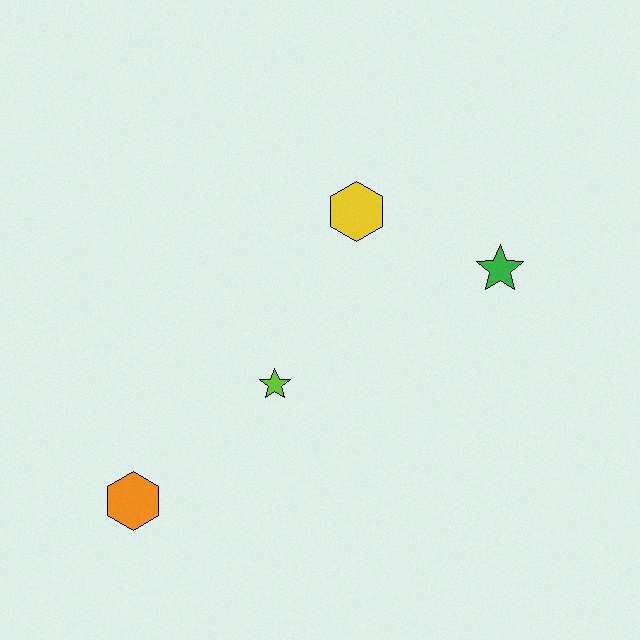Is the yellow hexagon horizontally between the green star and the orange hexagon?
Yes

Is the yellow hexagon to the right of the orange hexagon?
Yes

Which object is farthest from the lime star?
The green star is farthest from the lime star.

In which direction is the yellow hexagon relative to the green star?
The yellow hexagon is to the left of the green star.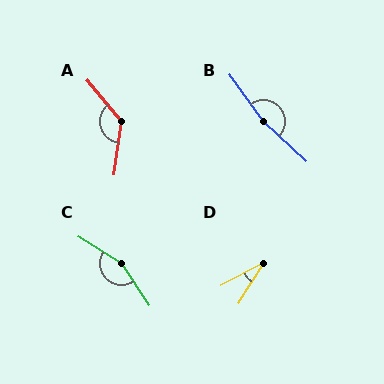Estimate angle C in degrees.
Approximately 156 degrees.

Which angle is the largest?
B, at approximately 169 degrees.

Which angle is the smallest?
D, at approximately 29 degrees.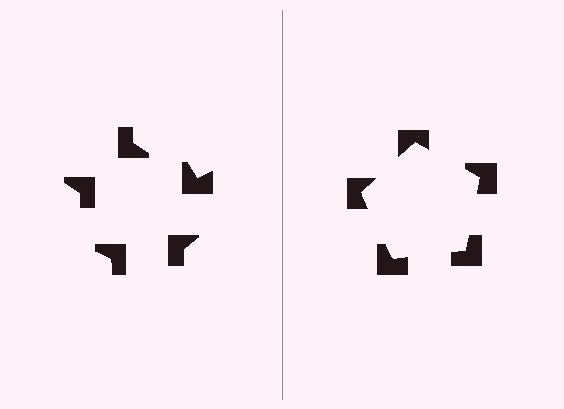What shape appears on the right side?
An illusory pentagon.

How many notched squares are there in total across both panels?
10 — 5 on each side.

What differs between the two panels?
The notched squares are positioned identically on both sides; only the wedge orientations differ. On the right they align to a pentagon; on the left they are misaligned.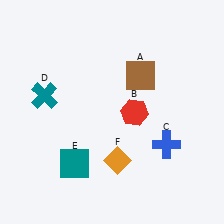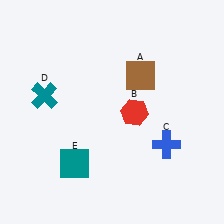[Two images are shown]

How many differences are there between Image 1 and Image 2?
There is 1 difference between the two images.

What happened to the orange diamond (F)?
The orange diamond (F) was removed in Image 2. It was in the bottom-right area of Image 1.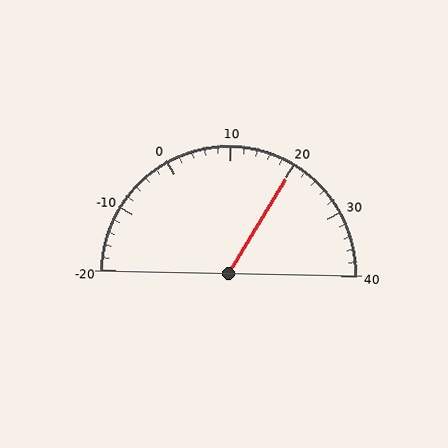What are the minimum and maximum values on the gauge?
The gauge ranges from -20 to 40.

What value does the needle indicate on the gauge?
The needle indicates approximately 20.